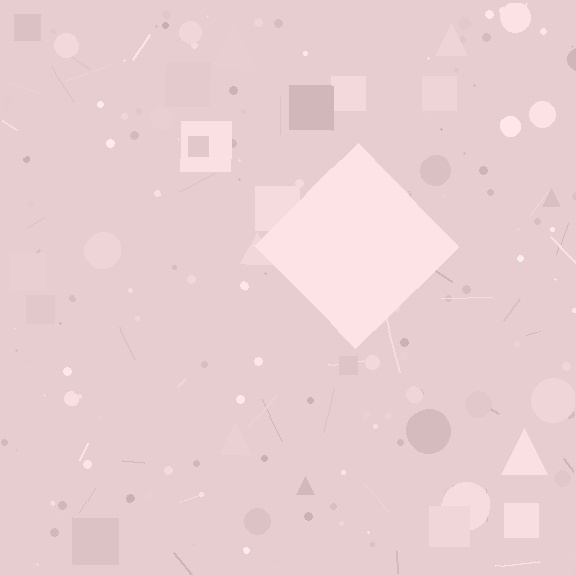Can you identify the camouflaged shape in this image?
The camouflaged shape is a diamond.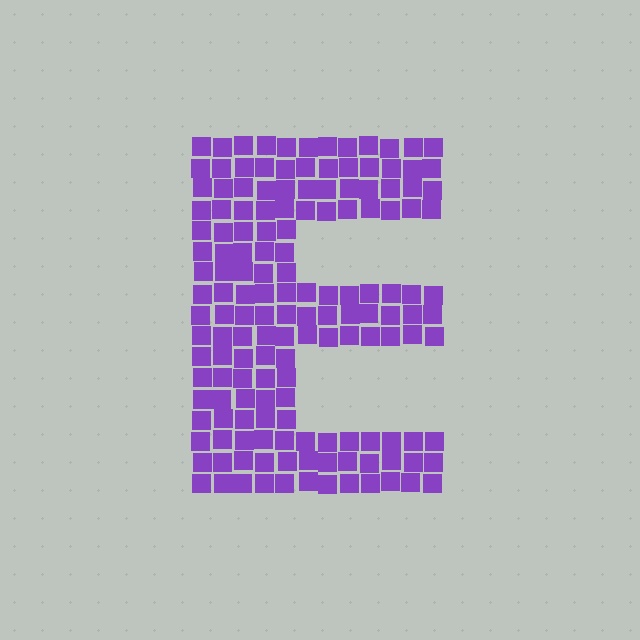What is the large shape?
The large shape is the letter E.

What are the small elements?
The small elements are squares.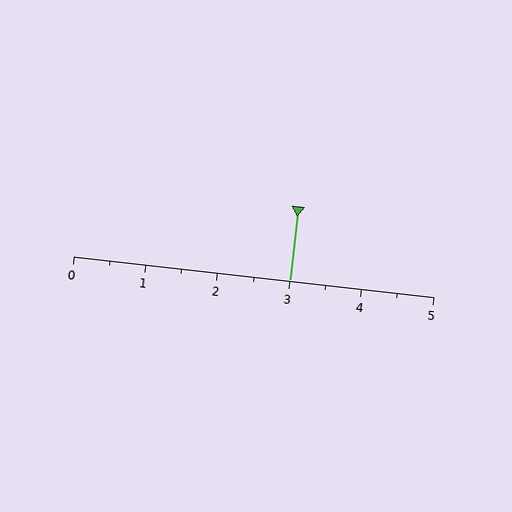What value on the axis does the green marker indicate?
The marker indicates approximately 3.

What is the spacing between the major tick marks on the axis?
The major ticks are spaced 1 apart.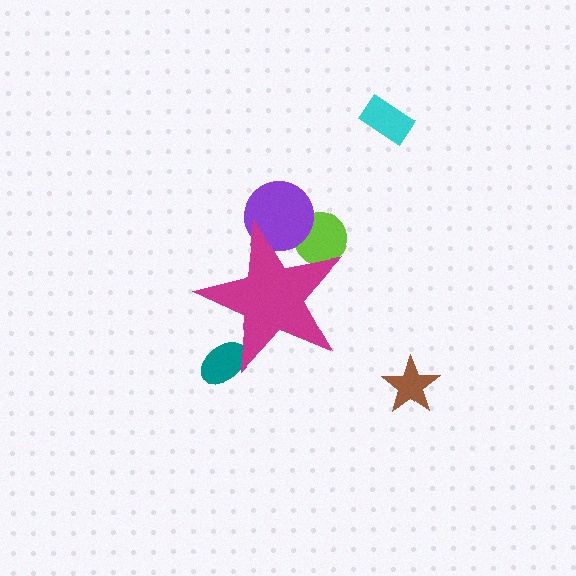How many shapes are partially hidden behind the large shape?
3 shapes are partially hidden.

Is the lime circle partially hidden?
Yes, the lime circle is partially hidden behind the magenta star.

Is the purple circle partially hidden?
Yes, the purple circle is partially hidden behind the magenta star.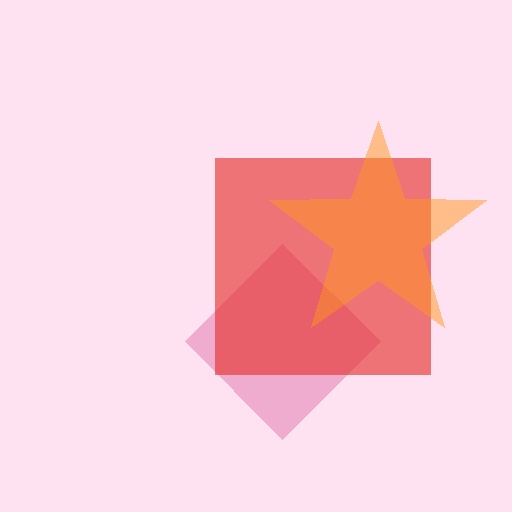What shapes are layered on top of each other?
The layered shapes are: a pink diamond, a red square, an orange star.